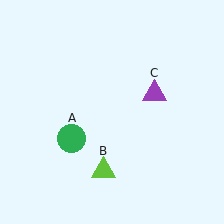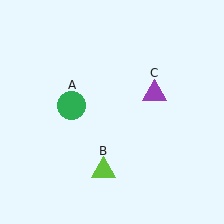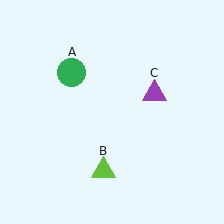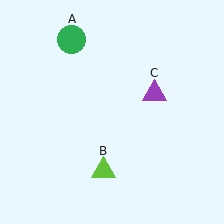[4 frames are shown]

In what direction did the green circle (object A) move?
The green circle (object A) moved up.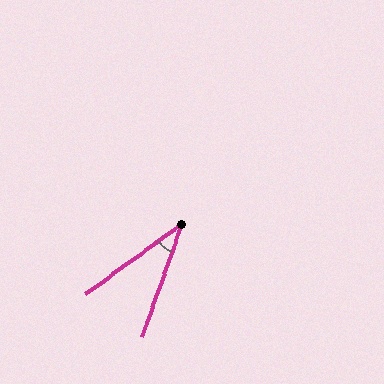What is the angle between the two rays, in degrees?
Approximately 34 degrees.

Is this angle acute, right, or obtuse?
It is acute.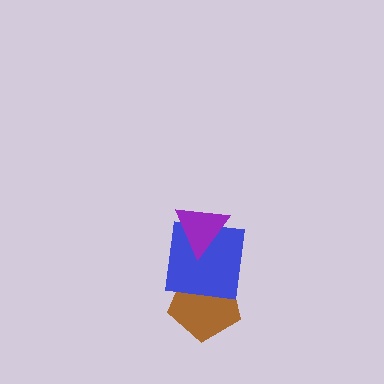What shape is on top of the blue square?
The purple triangle is on top of the blue square.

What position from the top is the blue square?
The blue square is 2nd from the top.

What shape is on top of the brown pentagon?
The blue square is on top of the brown pentagon.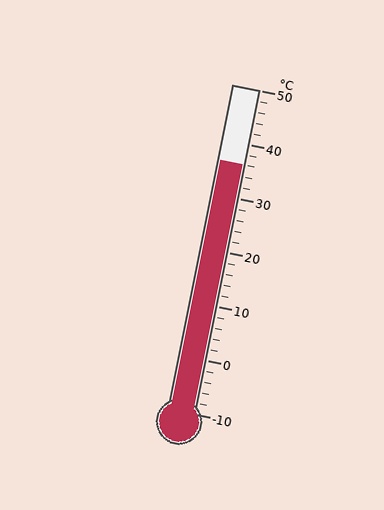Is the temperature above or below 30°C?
The temperature is above 30°C.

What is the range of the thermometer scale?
The thermometer scale ranges from -10°C to 50°C.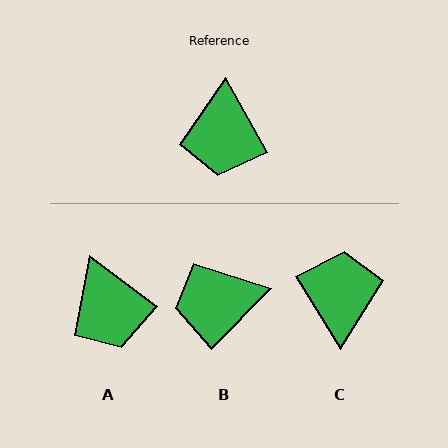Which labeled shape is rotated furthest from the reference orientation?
C, about 178 degrees away.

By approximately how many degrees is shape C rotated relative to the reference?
Approximately 178 degrees clockwise.